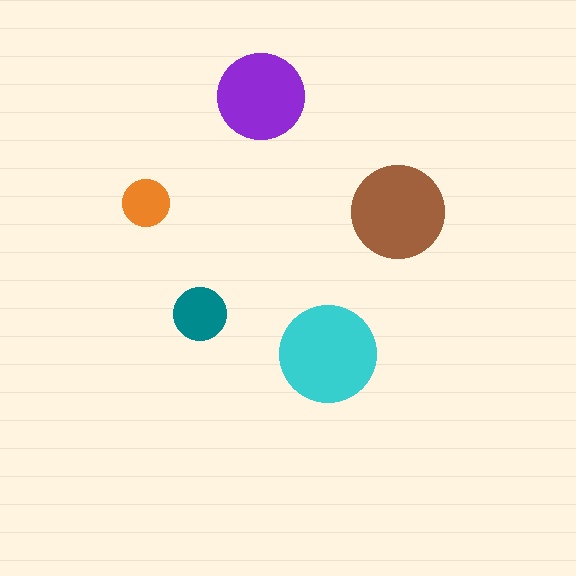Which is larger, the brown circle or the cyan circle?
The cyan one.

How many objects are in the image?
There are 5 objects in the image.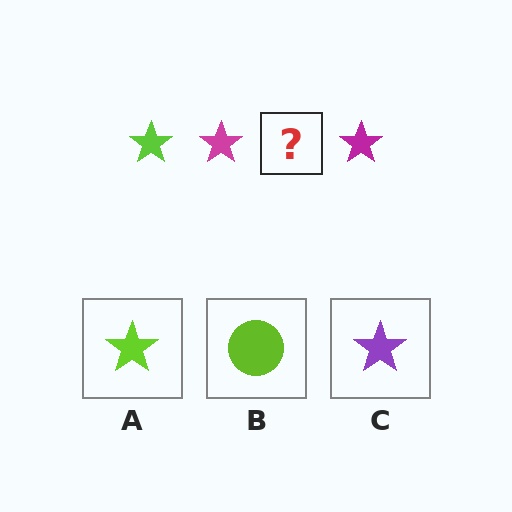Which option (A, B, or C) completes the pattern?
A.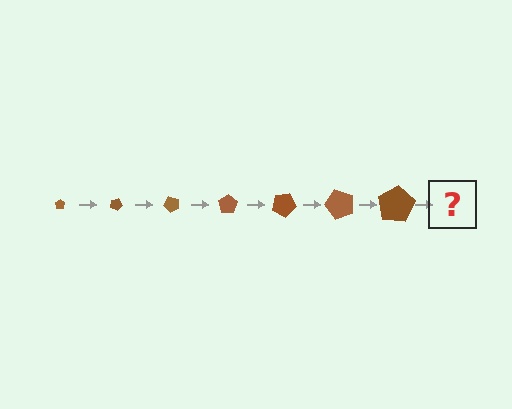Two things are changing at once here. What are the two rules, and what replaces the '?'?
The two rules are that the pentagon grows larger each step and it rotates 25 degrees each step. The '?' should be a pentagon, larger than the previous one and rotated 175 degrees from the start.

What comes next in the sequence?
The next element should be a pentagon, larger than the previous one and rotated 175 degrees from the start.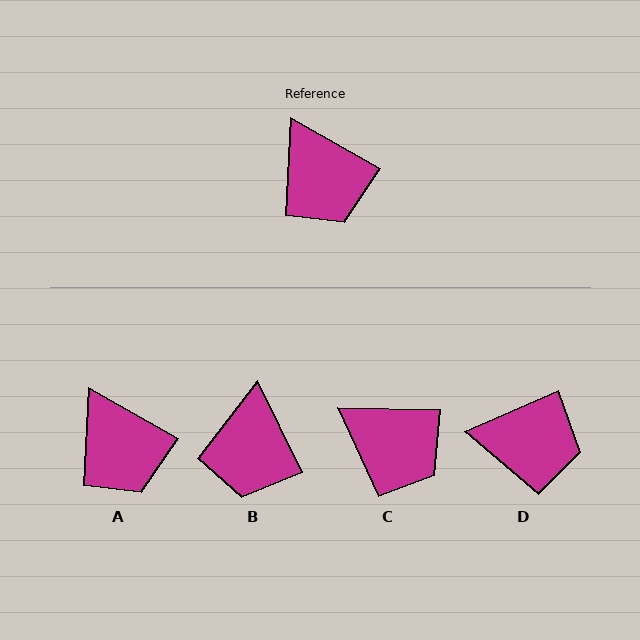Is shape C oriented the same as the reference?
No, it is off by about 28 degrees.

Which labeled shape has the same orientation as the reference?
A.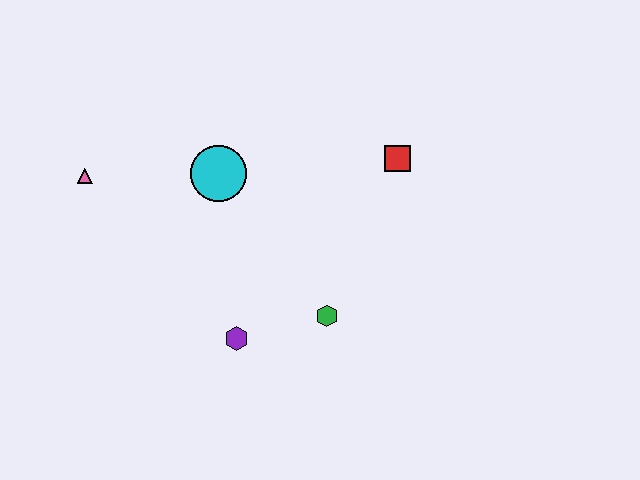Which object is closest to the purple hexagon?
The green hexagon is closest to the purple hexagon.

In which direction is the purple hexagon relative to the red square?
The purple hexagon is below the red square.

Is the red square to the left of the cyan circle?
No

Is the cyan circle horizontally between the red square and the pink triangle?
Yes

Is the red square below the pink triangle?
No